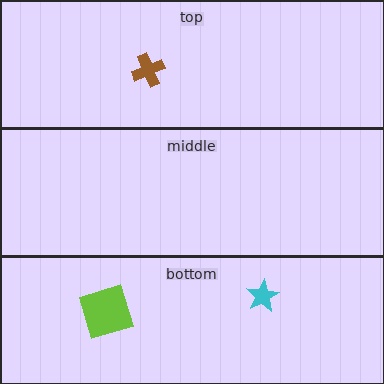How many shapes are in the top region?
1.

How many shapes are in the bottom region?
2.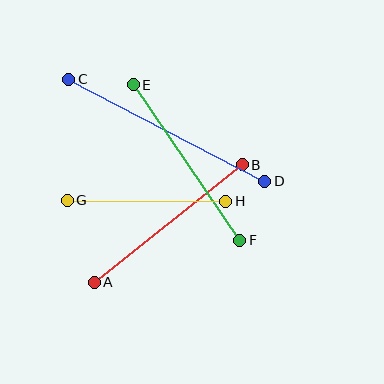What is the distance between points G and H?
The distance is approximately 158 pixels.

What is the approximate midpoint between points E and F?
The midpoint is at approximately (187, 162) pixels.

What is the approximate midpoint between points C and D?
The midpoint is at approximately (167, 130) pixels.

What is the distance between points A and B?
The distance is approximately 189 pixels.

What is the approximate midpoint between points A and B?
The midpoint is at approximately (168, 224) pixels.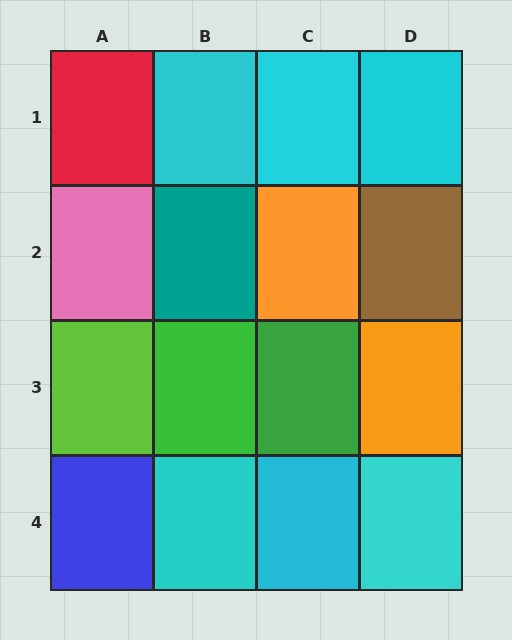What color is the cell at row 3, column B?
Green.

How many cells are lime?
1 cell is lime.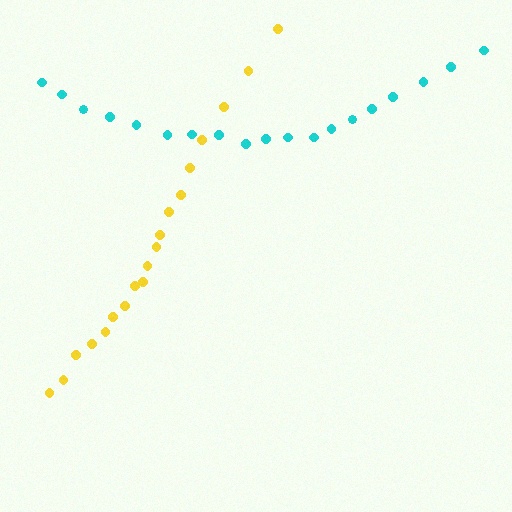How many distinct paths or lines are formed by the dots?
There are 2 distinct paths.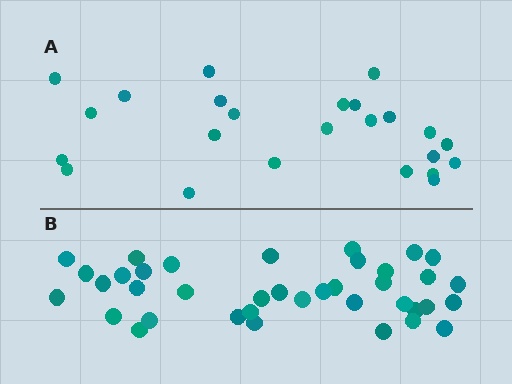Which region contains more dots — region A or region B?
Region B (the bottom region) has more dots.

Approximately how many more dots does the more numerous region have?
Region B has approximately 15 more dots than region A.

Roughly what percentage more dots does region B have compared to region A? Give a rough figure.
About 60% more.